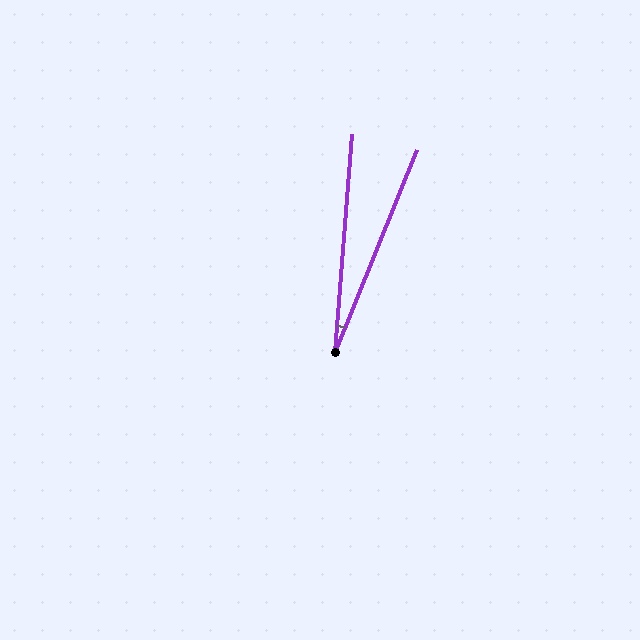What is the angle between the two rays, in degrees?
Approximately 18 degrees.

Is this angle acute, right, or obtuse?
It is acute.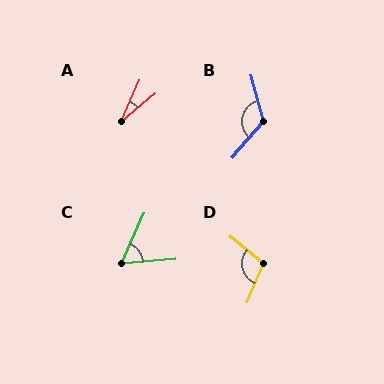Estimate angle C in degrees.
Approximately 62 degrees.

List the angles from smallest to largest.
A (27°), C (62°), D (107°), B (124°).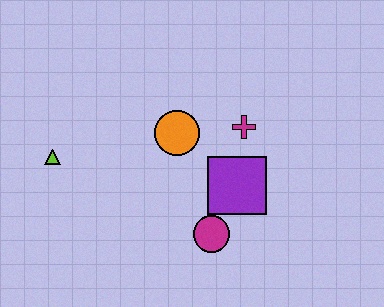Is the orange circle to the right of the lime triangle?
Yes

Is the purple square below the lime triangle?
Yes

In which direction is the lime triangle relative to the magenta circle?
The lime triangle is to the left of the magenta circle.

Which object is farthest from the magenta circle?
The lime triangle is farthest from the magenta circle.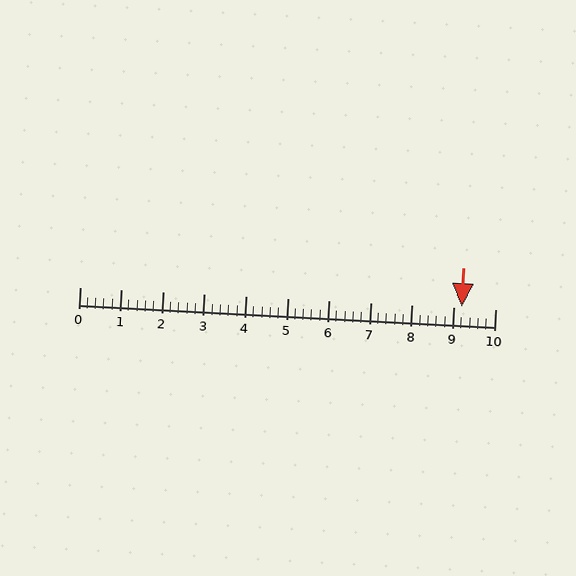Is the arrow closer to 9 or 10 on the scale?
The arrow is closer to 9.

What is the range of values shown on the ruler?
The ruler shows values from 0 to 10.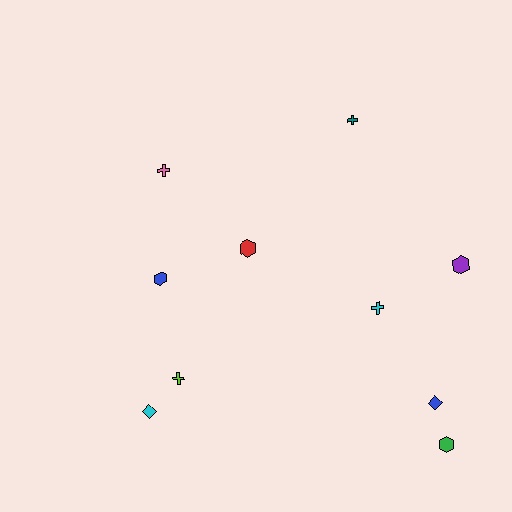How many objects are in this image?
There are 10 objects.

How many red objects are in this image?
There is 1 red object.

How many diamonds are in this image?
There are 2 diamonds.